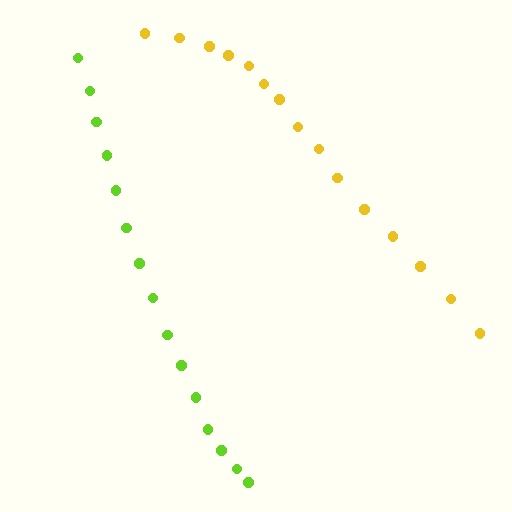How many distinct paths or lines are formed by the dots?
There are 2 distinct paths.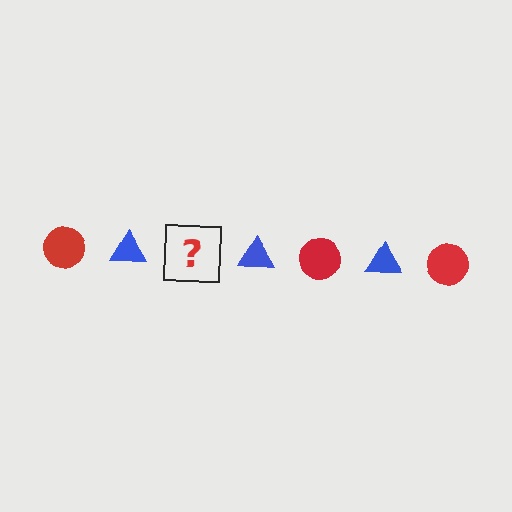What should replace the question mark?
The question mark should be replaced with a red circle.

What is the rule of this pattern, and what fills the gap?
The rule is that the pattern alternates between red circle and blue triangle. The gap should be filled with a red circle.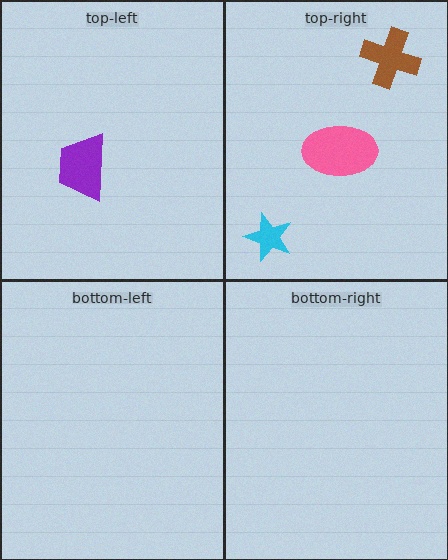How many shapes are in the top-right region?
3.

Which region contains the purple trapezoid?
The top-left region.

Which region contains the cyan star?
The top-right region.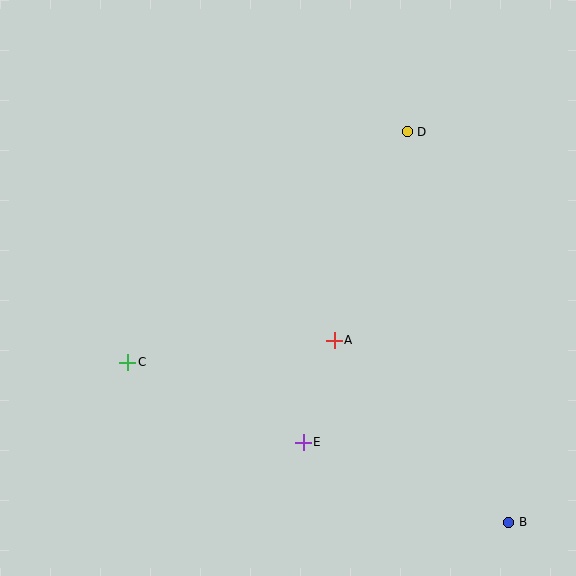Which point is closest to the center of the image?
Point A at (334, 340) is closest to the center.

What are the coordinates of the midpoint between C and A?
The midpoint between C and A is at (231, 351).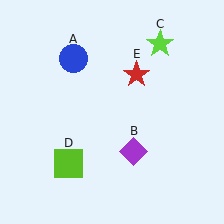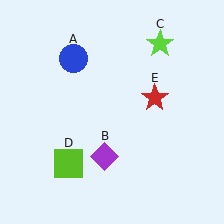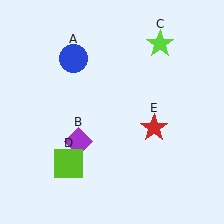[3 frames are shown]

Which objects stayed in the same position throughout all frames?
Blue circle (object A) and lime star (object C) and lime square (object D) remained stationary.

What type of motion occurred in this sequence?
The purple diamond (object B), red star (object E) rotated clockwise around the center of the scene.